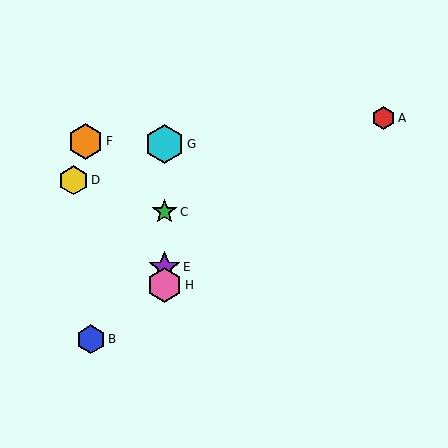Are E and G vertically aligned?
Yes, both are at x≈165.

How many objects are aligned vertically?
4 objects (C, E, G, H) are aligned vertically.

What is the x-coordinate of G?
Object G is at x≈165.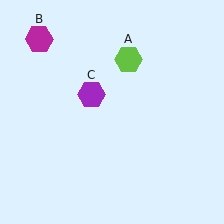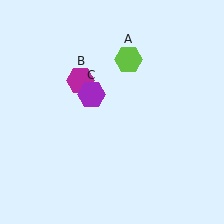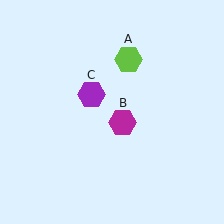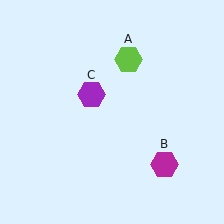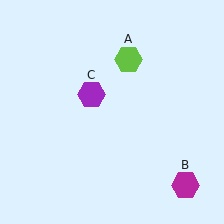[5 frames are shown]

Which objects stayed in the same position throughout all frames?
Lime hexagon (object A) and purple hexagon (object C) remained stationary.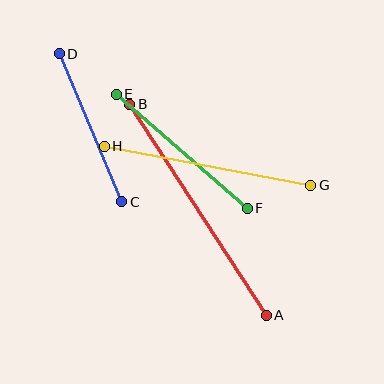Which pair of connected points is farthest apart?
Points A and B are farthest apart.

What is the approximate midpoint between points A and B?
The midpoint is at approximately (198, 210) pixels.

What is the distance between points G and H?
The distance is approximately 210 pixels.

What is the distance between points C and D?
The distance is approximately 160 pixels.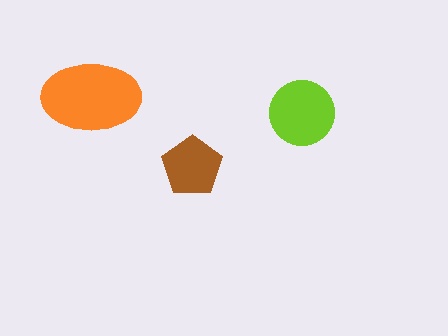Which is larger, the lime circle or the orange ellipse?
The orange ellipse.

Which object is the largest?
The orange ellipse.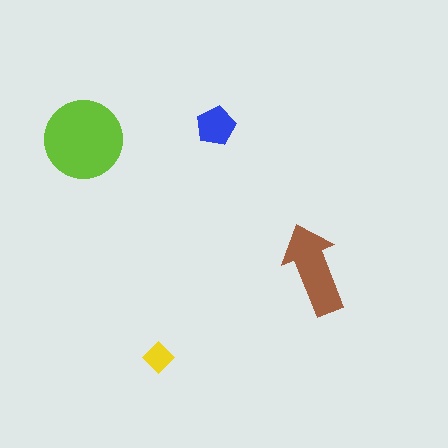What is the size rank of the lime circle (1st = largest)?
1st.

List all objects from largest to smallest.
The lime circle, the brown arrow, the blue pentagon, the yellow diamond.